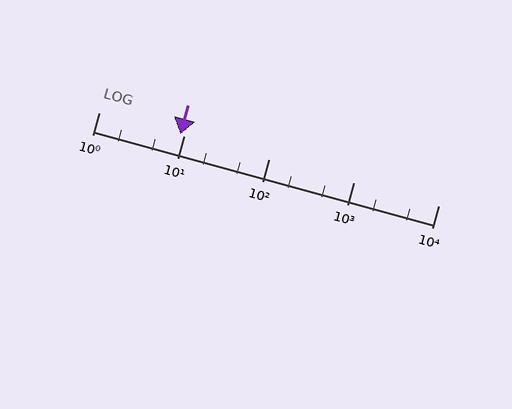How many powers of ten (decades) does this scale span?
The scale spans 4 decades, from 1 to 10000.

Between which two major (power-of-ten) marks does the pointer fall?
The pointer is between 1 and 10.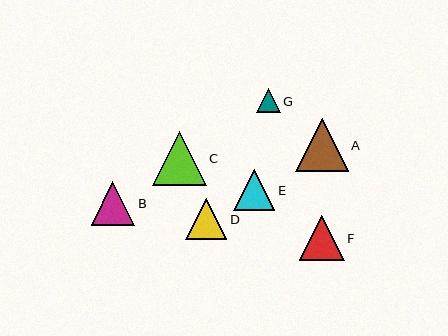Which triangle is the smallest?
Triangle G is the smallest with a size of approximately 24 pixels.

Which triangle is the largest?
Triangle C is the largest with a size of approximately 54 pixels.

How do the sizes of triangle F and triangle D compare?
Triangle F and triangle D are approximately the same size.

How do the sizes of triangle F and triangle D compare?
Triangle F and triangle D are approximately the same size.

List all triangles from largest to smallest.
From largest to smallest: C, A, F, B, E, D, G.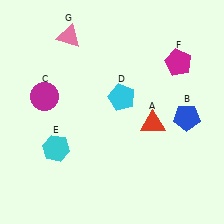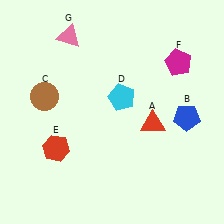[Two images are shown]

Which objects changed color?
C changed from magenta to brown. E changed from cyan to red.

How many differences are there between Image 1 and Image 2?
There are 2 differences between the two images.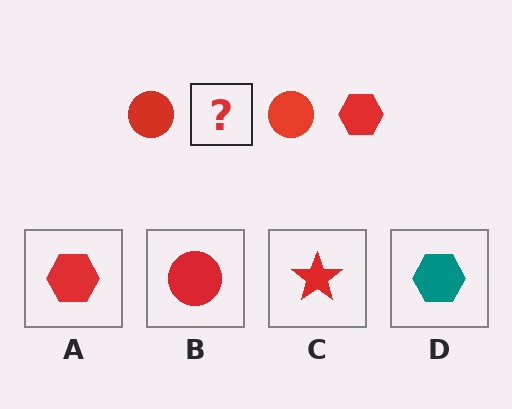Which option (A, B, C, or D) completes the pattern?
A.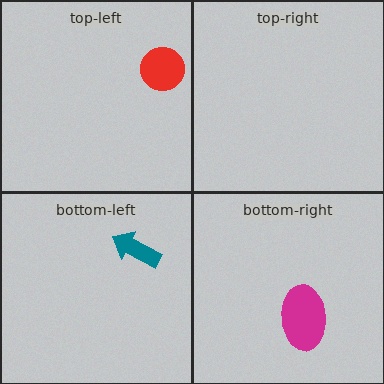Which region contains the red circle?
The top-left region.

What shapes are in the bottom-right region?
The magenta ellipse.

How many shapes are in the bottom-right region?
1.